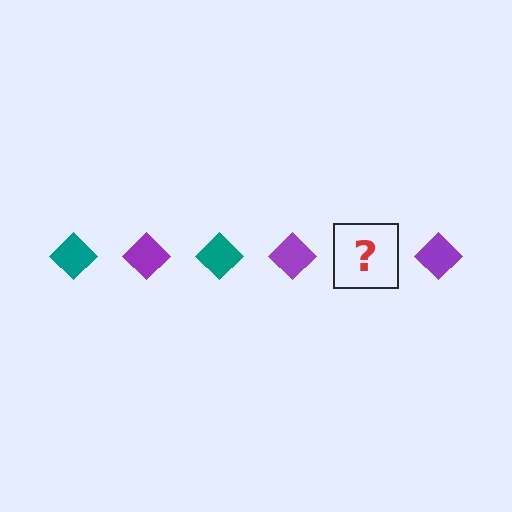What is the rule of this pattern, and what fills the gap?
The rule is that the pattern cycles through teal, purple diamonds. The gap should be filled with a teal diamond.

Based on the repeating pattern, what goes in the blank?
The blank should be a teal diamond.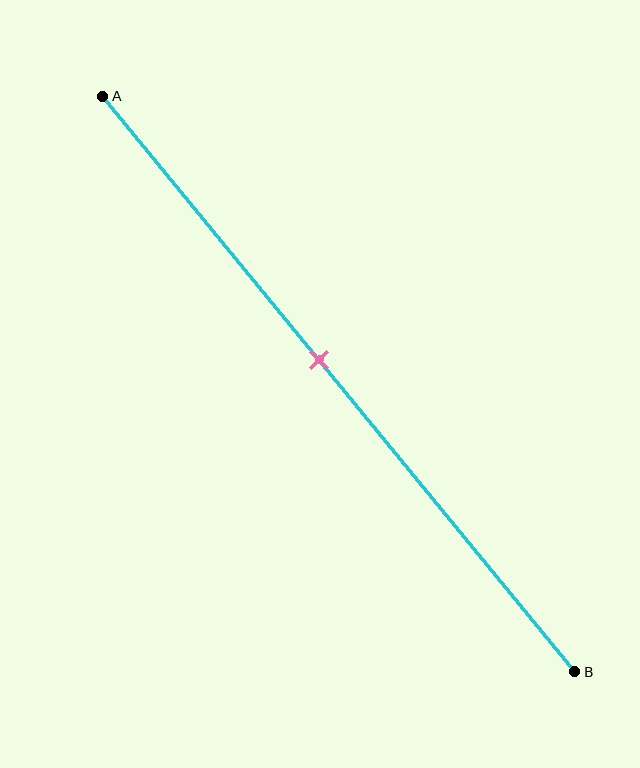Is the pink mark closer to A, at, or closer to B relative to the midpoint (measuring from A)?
The pink mark is closer to point A than the midpoint of segment AB.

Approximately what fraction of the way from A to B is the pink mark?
The pink mark is approximately 45% of the way from A to B.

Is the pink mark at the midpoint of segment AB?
No, the mark is at about 45% from A, not at the 50% midpoint.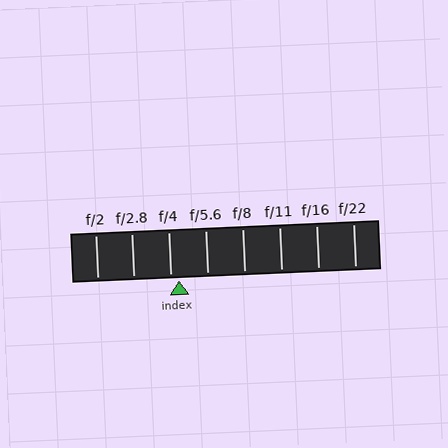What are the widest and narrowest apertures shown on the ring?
The widest aperture shown is f/2 and the narrowest is f/22.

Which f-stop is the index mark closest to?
The index mark is closest to f/4.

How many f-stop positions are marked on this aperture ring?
There are 8 f-stop positions marked.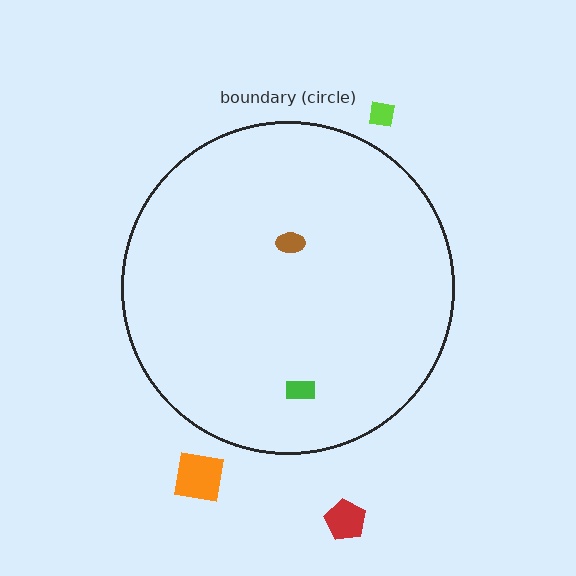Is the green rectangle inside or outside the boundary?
Inside.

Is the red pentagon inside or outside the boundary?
Outside.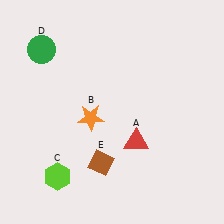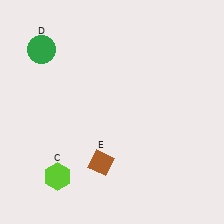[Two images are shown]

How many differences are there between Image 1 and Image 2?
There are 2 differences between the two images.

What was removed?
The orange star (B), the red triangle (A) were removed in Image 2.